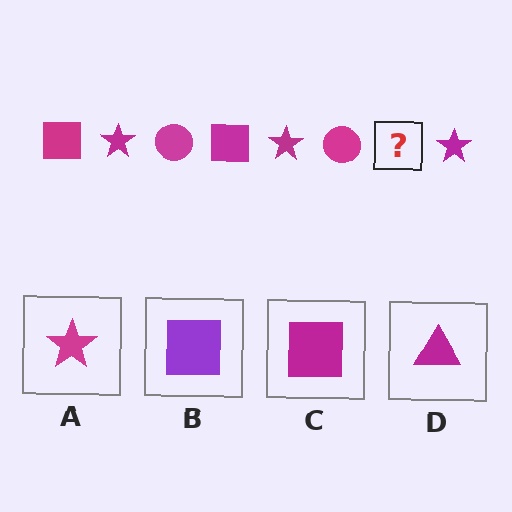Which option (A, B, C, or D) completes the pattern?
C.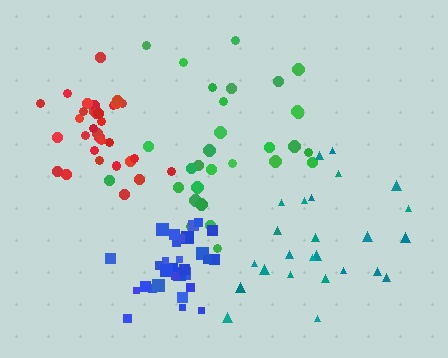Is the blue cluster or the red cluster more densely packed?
Blue.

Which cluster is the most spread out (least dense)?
Green.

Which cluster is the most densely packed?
Blue.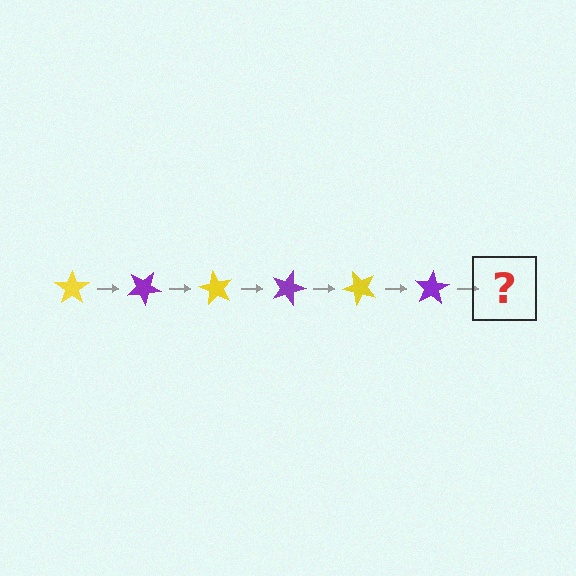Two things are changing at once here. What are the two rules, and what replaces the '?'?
The two rules are that it rotates 30 degrees each step and the color cycles through yellow and purple. The '?' should be a yellow star, rotated 180 degrees from the start.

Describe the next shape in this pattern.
It should be a yellow star, rotated 180 degrees from the start.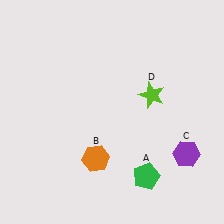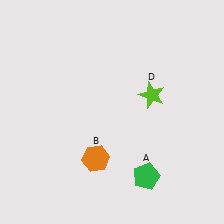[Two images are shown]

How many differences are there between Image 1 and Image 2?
There is 1 difference between the two images.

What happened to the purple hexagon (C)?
The purple hexagon (C) was removed in Image 2. It was in the bottom-right area of Image 1.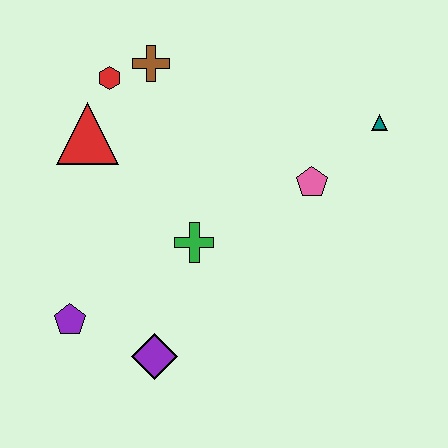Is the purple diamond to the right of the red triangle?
Yes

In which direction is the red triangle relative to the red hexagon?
The red triangle is below the red hexagon.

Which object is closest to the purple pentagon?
The purple diamond is closest to the purple pentagon.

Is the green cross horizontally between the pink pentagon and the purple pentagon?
Yes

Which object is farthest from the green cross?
The teal triangle is farthest from the green cross.